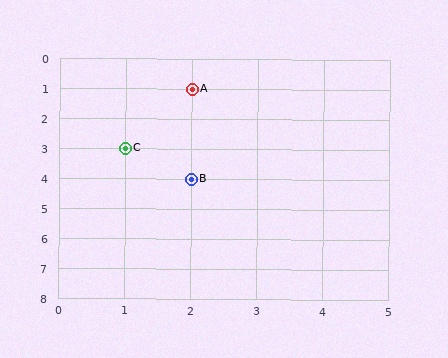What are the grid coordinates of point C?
Point C is at grid coordinates (1, 3).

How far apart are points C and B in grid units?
Points C and B are 1 column and 1 row apart (about 1.4 grid units diagonally).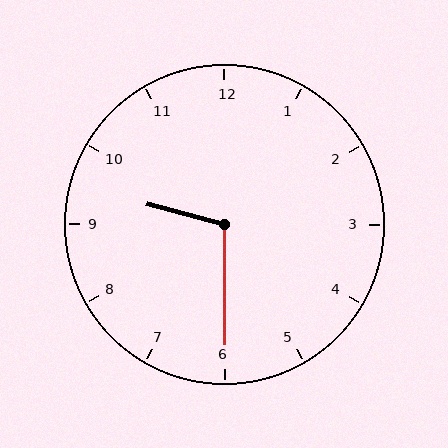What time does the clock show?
9:30.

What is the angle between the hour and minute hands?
Approximately 105 degrees.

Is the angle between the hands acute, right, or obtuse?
It is obtuse.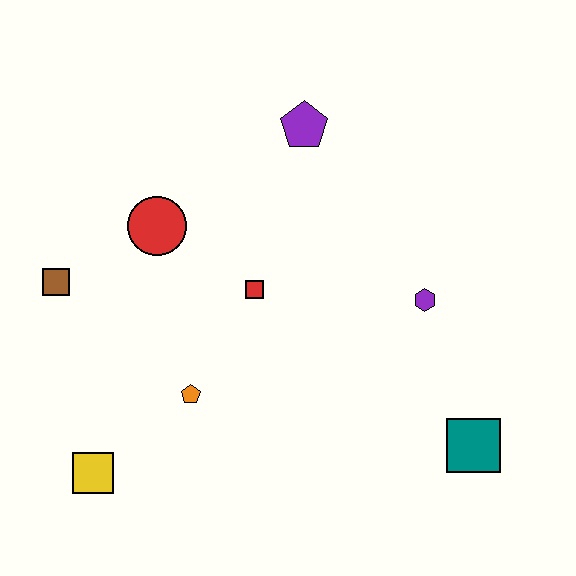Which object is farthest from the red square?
The teal square is farthest from the red square.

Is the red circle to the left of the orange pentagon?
Yes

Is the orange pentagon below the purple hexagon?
Yes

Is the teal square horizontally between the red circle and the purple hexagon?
No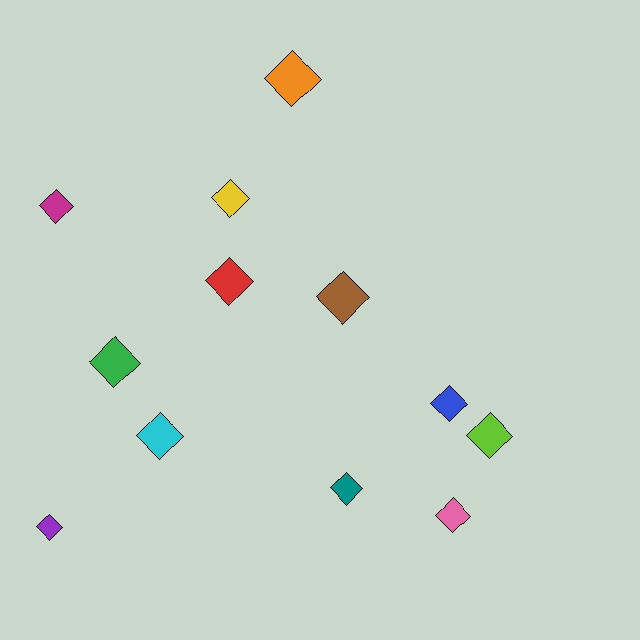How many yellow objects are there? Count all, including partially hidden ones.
There is 1 yellow object.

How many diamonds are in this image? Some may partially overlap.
There are 12 diamonds.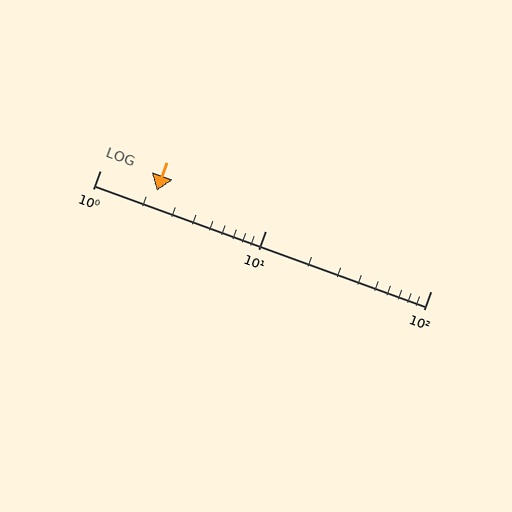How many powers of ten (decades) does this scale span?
The scale spans 2 decades, from 1 to 100.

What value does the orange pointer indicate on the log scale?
The pointer indicates approximately 2.2.